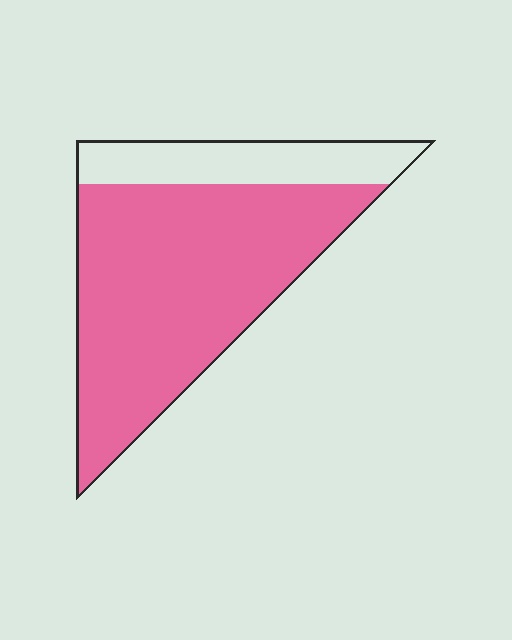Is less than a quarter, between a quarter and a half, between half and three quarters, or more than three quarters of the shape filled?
More than three quarters.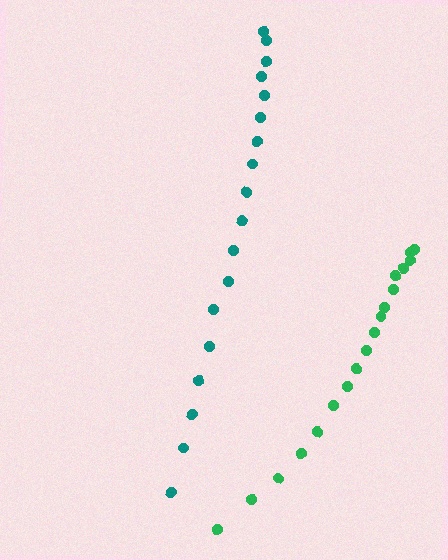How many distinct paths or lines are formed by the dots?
There are 2 distinct paths.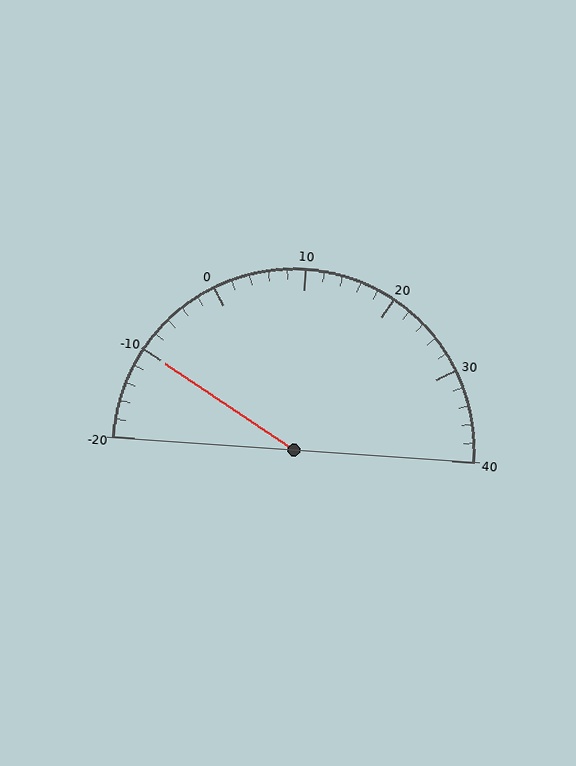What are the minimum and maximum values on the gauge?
The gauge ranges from -20 to 40.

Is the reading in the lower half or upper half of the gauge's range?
The reading is in the lower half of the range (-20 to 40).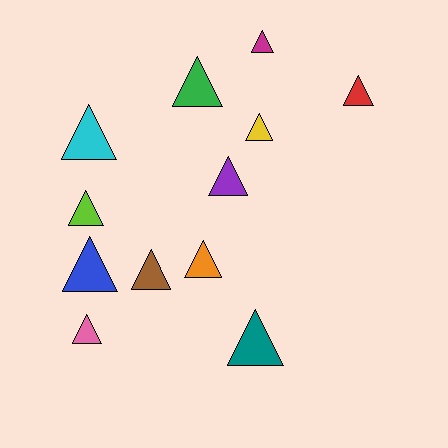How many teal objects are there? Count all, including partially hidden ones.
There is 1 teal object.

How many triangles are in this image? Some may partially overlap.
There are 12 triangles.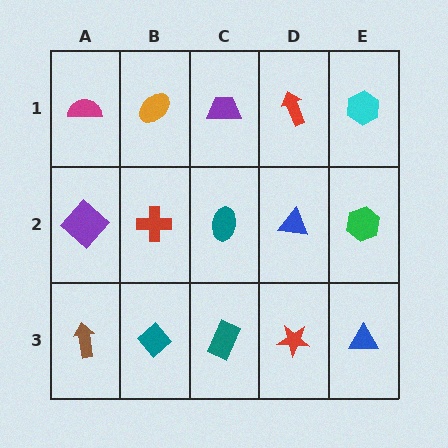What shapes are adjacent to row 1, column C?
A teal ellipse (row 2, column C), an orange ellipse (row 1, column B), a red arrow (row 1, column D).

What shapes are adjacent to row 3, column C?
A teal ellipse (row 2, column C), a teal diamond (row 3, column B), a red star (row 3, column D).